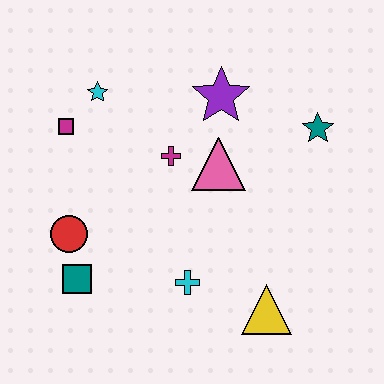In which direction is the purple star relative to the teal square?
The purple star is above the teal square.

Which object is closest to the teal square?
The red circle is closest to the teal square.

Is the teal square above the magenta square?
No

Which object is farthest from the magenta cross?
The yellow triangle is farthest from the magenta cross.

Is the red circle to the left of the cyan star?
Yes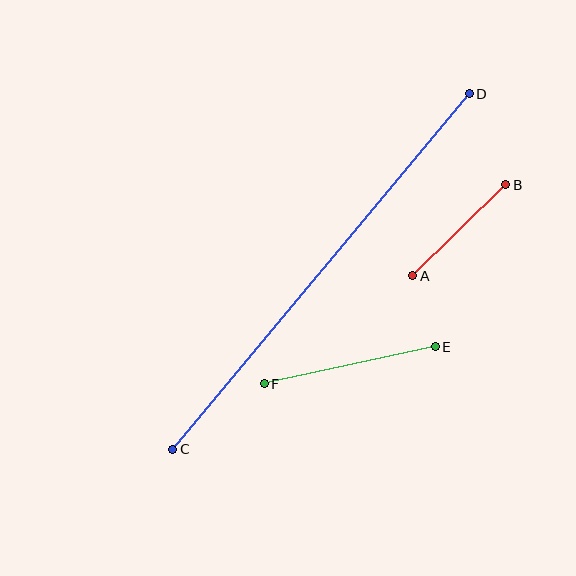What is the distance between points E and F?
The distance is approximately 175 pixels.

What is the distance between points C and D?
The distance is approximately 463 pixels.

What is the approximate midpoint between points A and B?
The midpoint is at approximately (459, 230) pixels.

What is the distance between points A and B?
The distance is approximately 130 pixels.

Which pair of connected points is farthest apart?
Points C and D are farthest apart.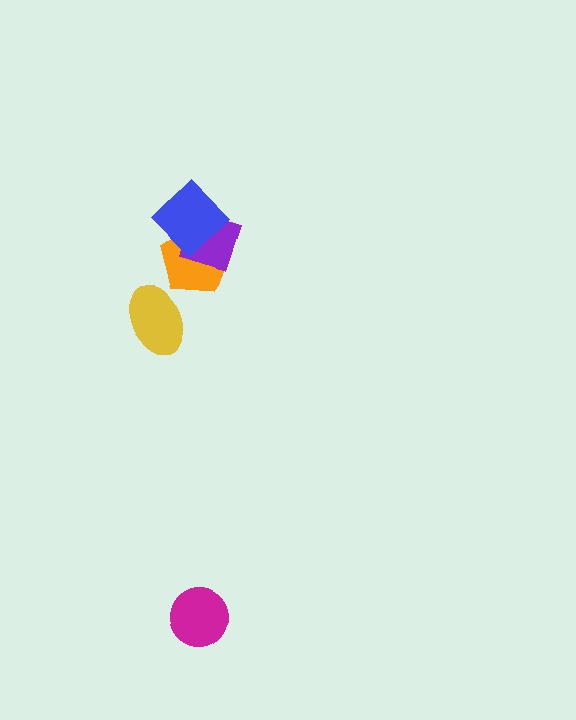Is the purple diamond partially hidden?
Yes, it is partially covered by another shape.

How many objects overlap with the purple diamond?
2 objects overlap with the purple diamond.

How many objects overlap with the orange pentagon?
2 objects overlap with the orange pentagon.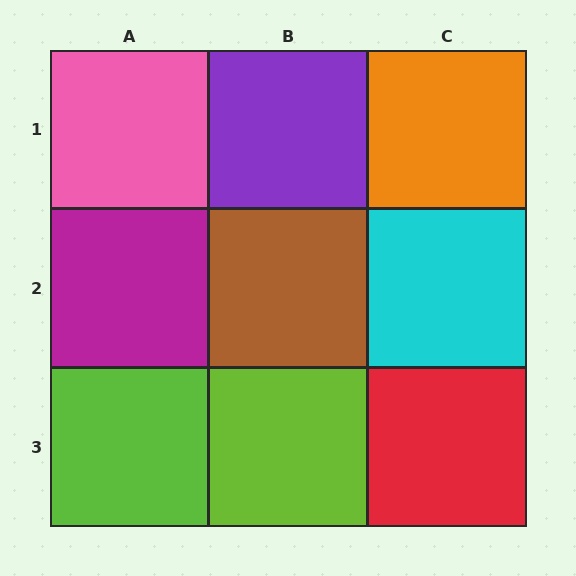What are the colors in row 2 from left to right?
Magenta, brown, cyan.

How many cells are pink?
1 cell is pink.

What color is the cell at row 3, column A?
Lime.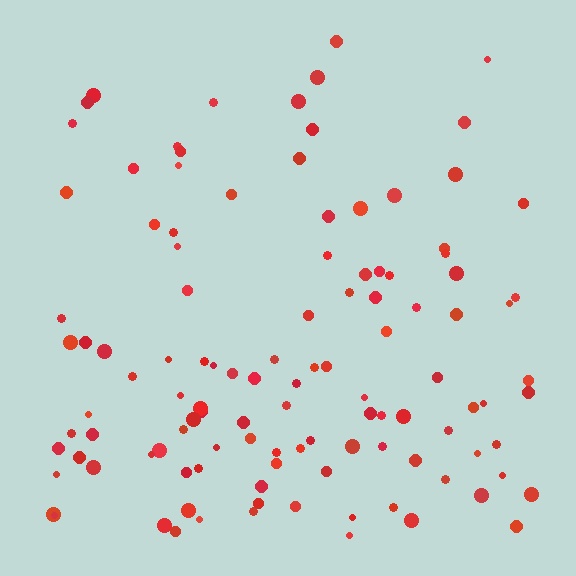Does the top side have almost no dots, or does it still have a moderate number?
Still a moderate number, just noticeably fewer than the bottom.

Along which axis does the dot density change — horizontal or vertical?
Vertical.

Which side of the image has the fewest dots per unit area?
The top.